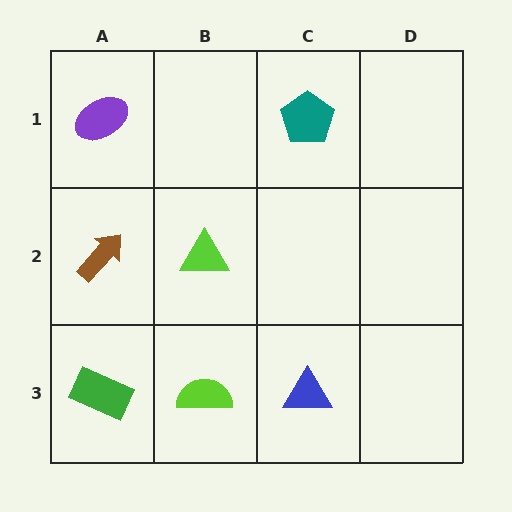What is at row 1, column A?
A purple ellipse.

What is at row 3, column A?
A green rectangle.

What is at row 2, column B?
A lime triangle.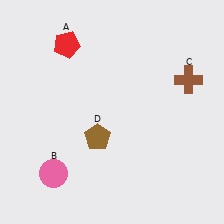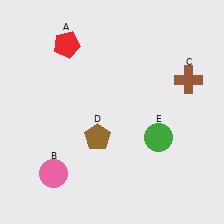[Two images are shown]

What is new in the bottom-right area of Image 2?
A green circle (E) was added in the bottom-right area of Image 2.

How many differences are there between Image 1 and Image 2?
There is 1 difference between the two images.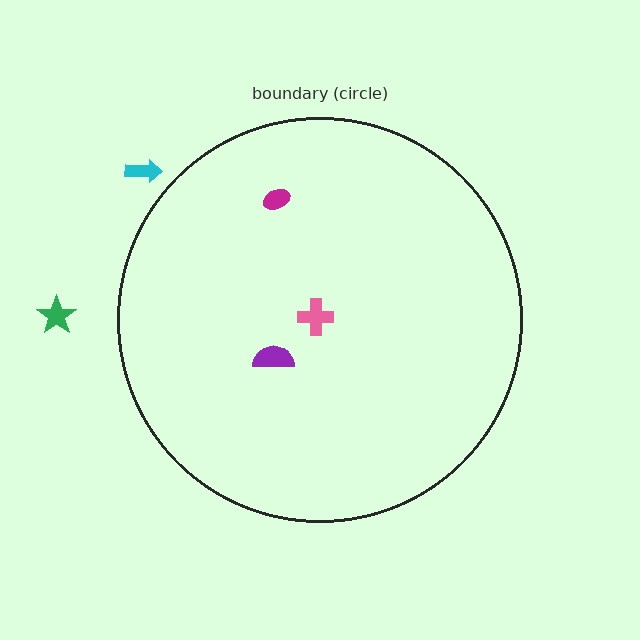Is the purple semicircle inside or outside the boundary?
Inside.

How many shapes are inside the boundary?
3 inside, 2 outside.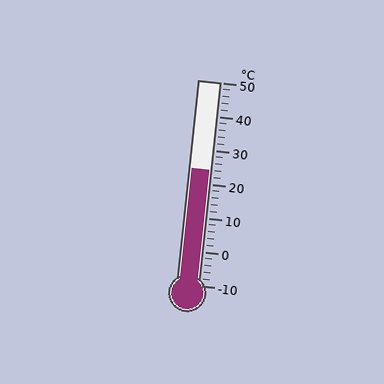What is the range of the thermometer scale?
The thermometer scale ranges from -10°C to 50°C.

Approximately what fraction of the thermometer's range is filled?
The thermometer is filled to approximately 55% of its range.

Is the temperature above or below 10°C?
The temperature is above 10°C.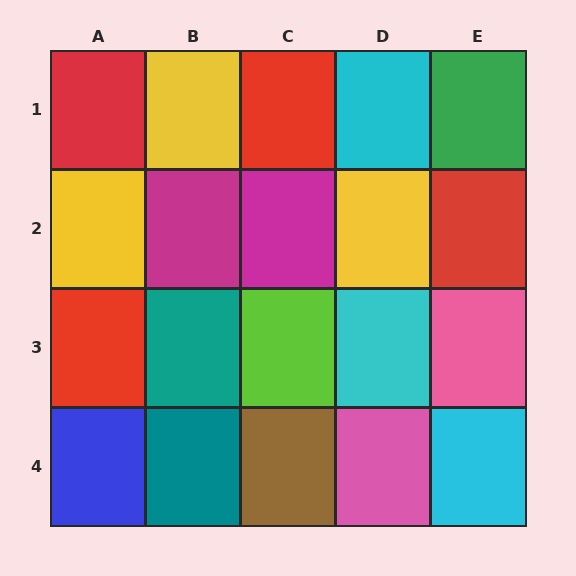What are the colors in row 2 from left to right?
Yellow, magenta, magenta, yellow, red.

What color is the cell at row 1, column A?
Red.